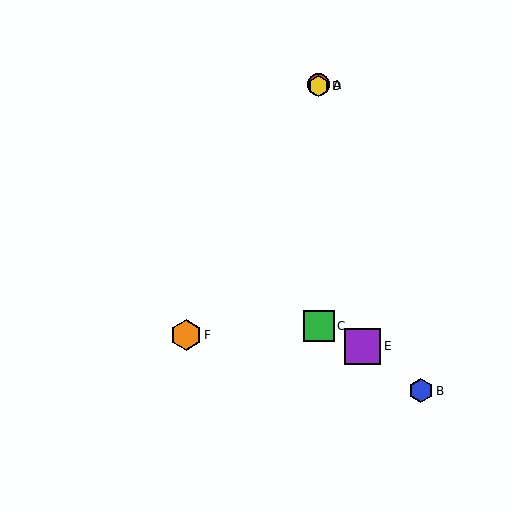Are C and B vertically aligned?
No, C is at x≈319 and B is at x≈421.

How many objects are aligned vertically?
3 objects (A, C, D) are aligned vertically.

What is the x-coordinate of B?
Object B is at x≈421.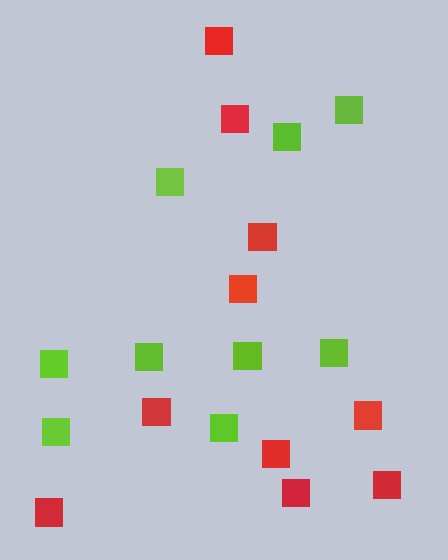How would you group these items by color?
There are 2 groups: one group of red squares (10) and one group of lime squares (9).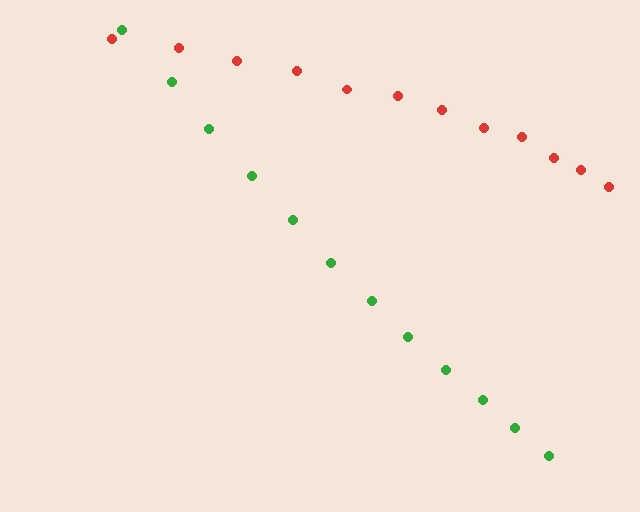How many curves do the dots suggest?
There are 2 distinct paths.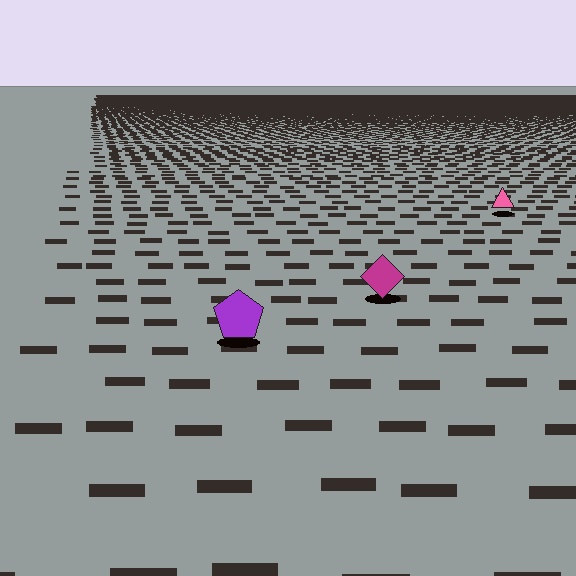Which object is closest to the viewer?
The purple pentagon is closest. The texture marks near it are larger and more spread out.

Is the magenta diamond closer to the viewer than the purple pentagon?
No. The purple pentagon is closer — you can tell from the texture gradient: the ground texture is coarser near it.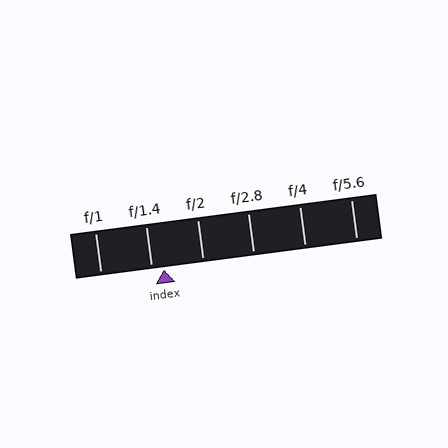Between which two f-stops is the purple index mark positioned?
The index mark is between f/1.4 and f/2.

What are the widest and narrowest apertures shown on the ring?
The widest aperture shown is f/1 and the narrowest is f/5.6.